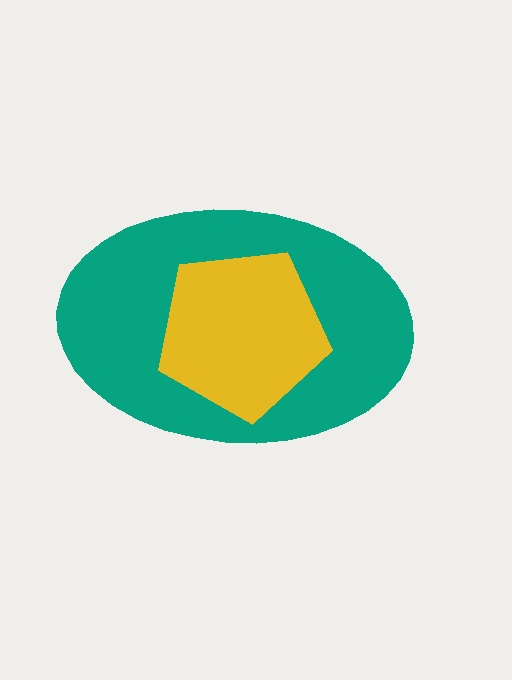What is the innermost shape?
The yellow pentagon.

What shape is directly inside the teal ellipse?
The yellow pentagon.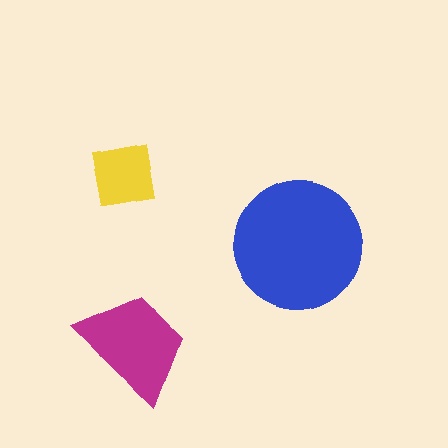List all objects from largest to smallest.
The blue circle, the magenta trapezoid, the yellow square.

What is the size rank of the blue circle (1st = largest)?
1st.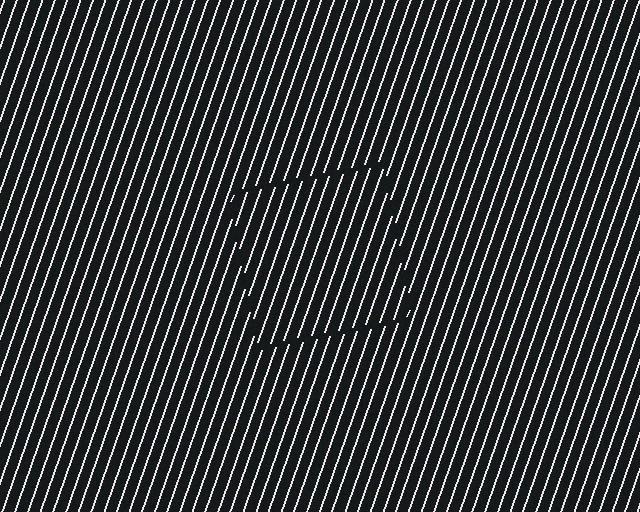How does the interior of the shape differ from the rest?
The interior of the shape contains the same grating, shifted by half a period — the contour is defined by the phase discontinuity where line-ends from the inner and outer gratings abut.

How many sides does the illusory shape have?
4 sides — the line-ends trace a square.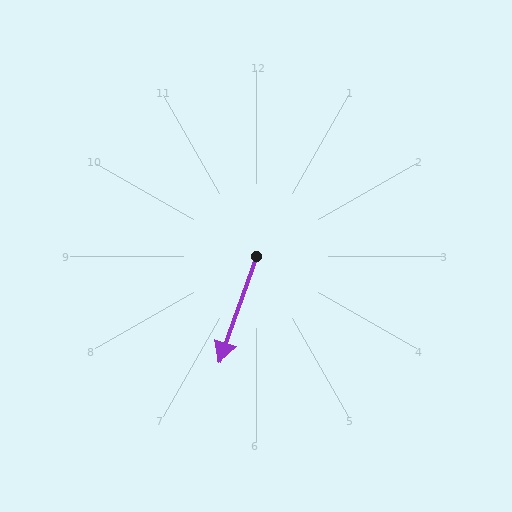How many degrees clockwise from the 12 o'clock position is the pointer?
Approximately 199 degrees.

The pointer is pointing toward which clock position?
Roughly 7 o'clock.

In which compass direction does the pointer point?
South.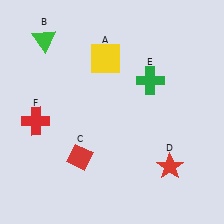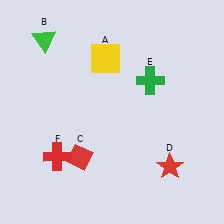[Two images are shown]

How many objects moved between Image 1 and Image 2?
1 object moved between the two images.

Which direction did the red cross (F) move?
The red cross (F) moved down.